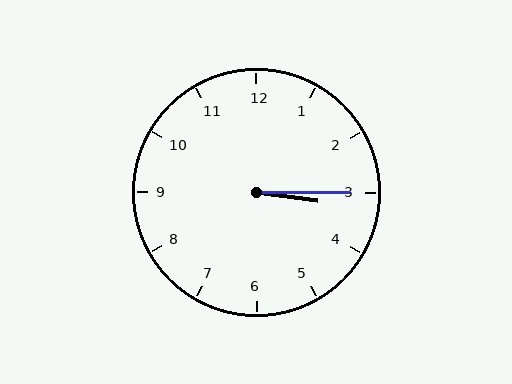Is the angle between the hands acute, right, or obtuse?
It is acute.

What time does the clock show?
3:15.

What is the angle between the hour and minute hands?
Approximately 8 degrees.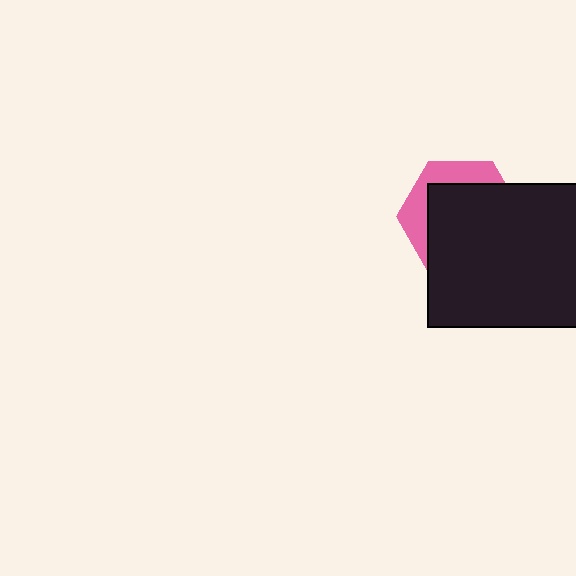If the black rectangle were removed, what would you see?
You would see the complete pink hexagon.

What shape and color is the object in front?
The object in front is a black rectangle.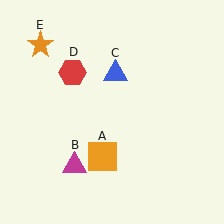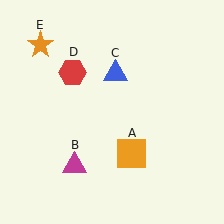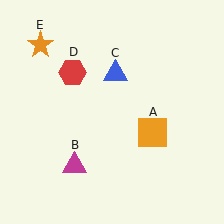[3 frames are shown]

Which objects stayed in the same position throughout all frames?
Magenta triangle (object B) and blue triangle (object C) and red hexagon (object D) and orange star (object E) remained stationary.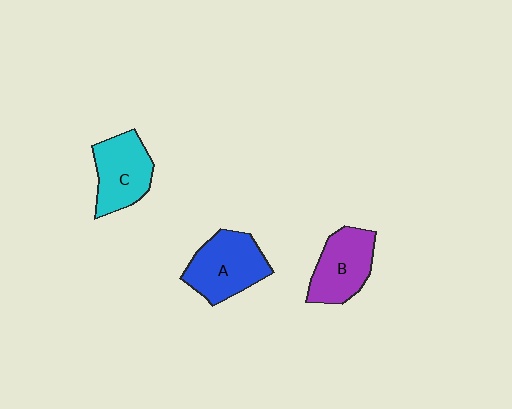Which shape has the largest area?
Shape A (blue).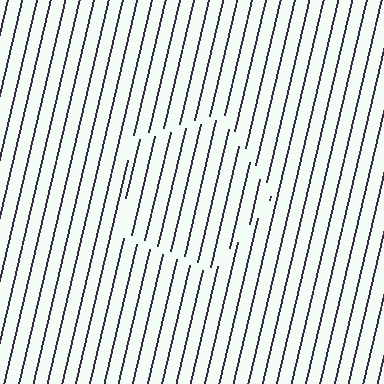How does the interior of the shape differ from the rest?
The interior of the shape contains the same grating, shifted by half a period — the contour is defined by the phase discontinuity where line-ends from the inner and outer gratings abut.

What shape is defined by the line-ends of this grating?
An illusory pentagon. The interior of the shape contains the same grating, shifted by half a period — the contour is defined by the phase discontinuity where line-ends from the inner and outer gratings abut.